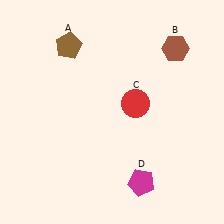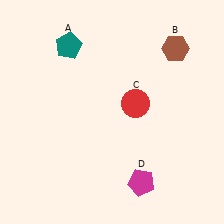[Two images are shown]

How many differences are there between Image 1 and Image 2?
There is 1 difference between the two images.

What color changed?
The pentagon (A) changed from brown in Image 1 to teal in Image 2.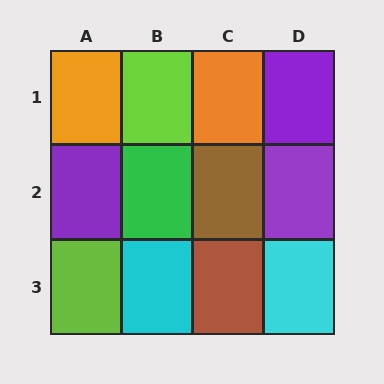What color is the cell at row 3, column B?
Cyan.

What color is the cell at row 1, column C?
Orange.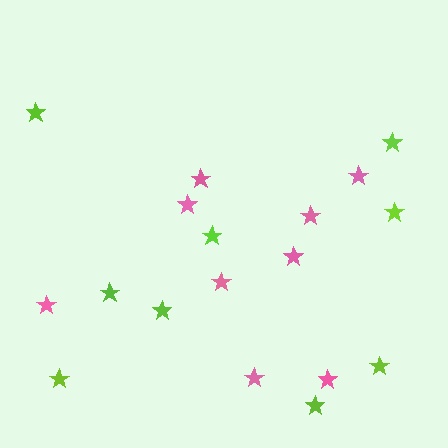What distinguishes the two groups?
There are 2 groups: one group of lime stars (9) and one group of pink stars (9).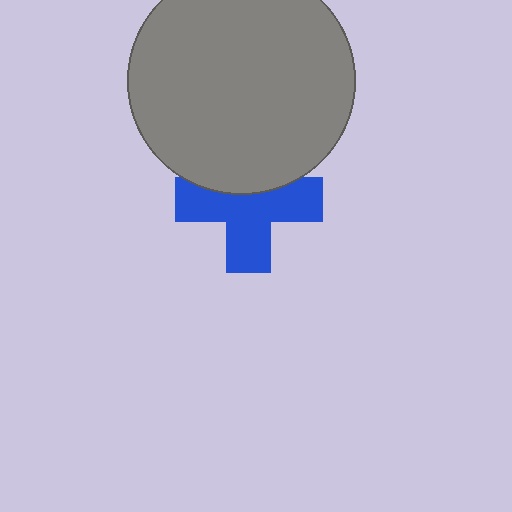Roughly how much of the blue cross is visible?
Most of it is visible (roughly 66%).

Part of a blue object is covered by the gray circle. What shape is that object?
It is a cross.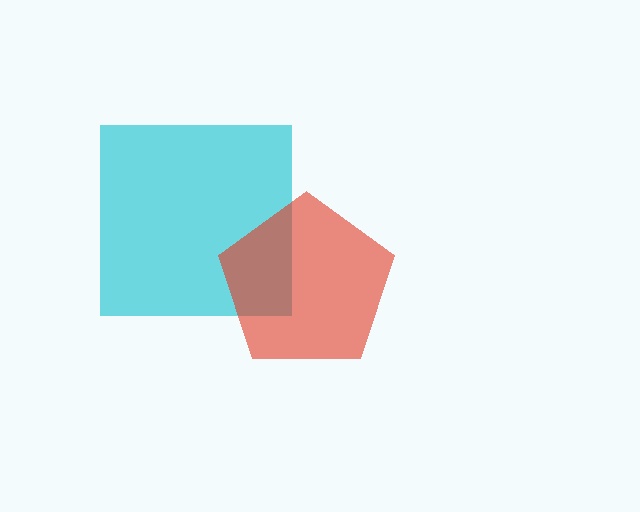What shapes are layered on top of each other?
The layered shapes are: a cyan square, a red pentagon.